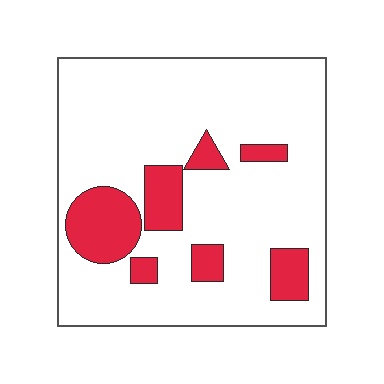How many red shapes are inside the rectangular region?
7.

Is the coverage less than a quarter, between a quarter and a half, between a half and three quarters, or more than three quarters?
Less than a quarter.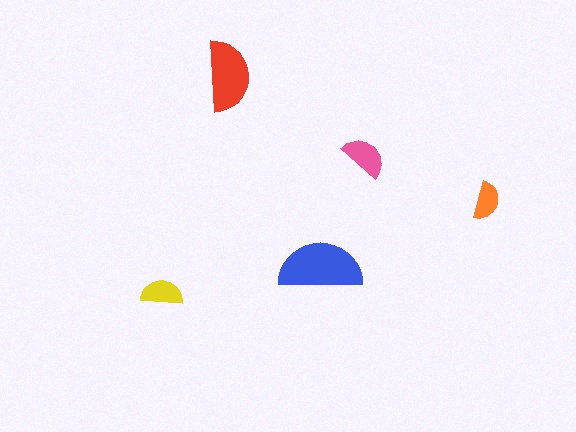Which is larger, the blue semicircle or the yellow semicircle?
The blue one.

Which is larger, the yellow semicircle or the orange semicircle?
The yellow one.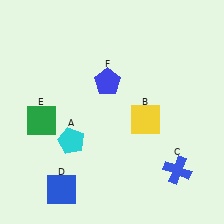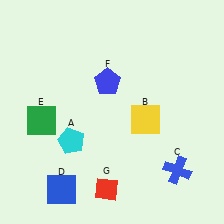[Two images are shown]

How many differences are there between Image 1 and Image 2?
There is 1 difference between the two images.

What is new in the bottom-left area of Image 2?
A red diamond (G) was added in the bottom-left area of Image 2.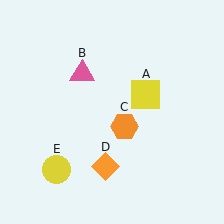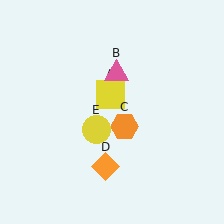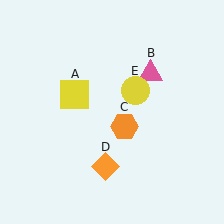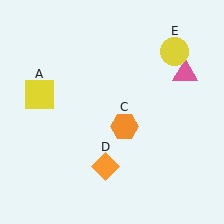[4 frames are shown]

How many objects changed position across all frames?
3 objects changed position: yellow square (object A), pink triangle (object B), yellow circle (object E).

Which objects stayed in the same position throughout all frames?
Orange hexagon (object C) and orange diamond (object D) remained stationary.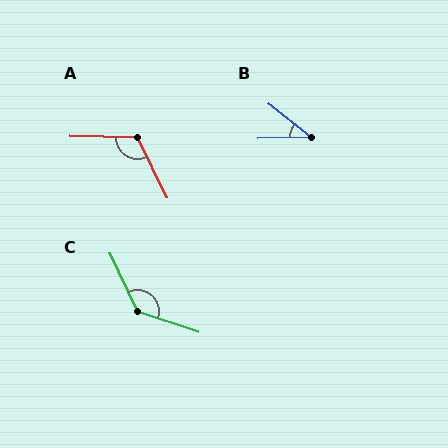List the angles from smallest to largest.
B (40°), A (117°), C (134°).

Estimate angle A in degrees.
Approximately 117 degrees.